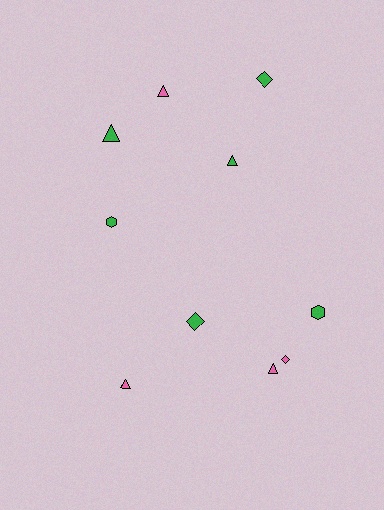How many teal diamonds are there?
There are no teal diamonds.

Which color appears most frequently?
Green, with 6 objects.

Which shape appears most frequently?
Triangle, with 5 objects.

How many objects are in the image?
There are 10 objects.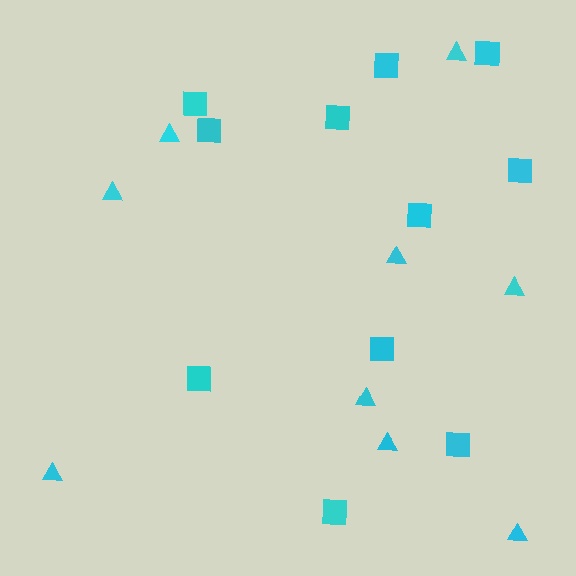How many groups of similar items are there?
There are 2 groups: one group of squares (11) and one group of triangles (9).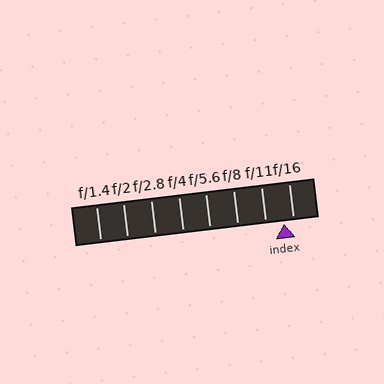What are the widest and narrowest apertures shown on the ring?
The widest aperture shown is f/1.4 and the narrowest is f/16.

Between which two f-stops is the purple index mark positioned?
The index mark is between f/11 and f/16.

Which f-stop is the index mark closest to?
The index mark is closest to f/16.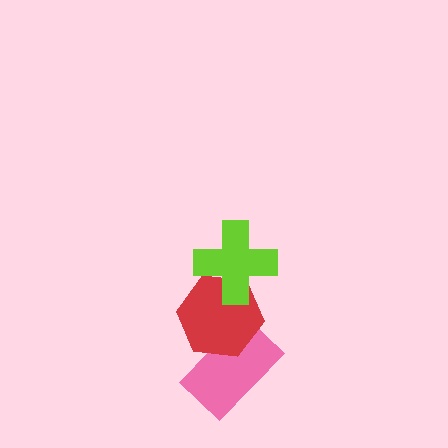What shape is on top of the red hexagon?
The lime cross is on top of the red hexagon.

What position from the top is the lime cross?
The lime cross is 1st from the top.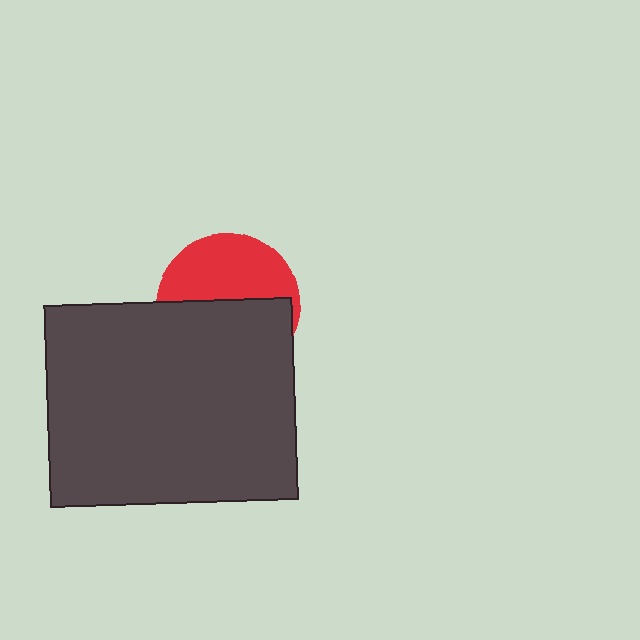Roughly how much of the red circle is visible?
About half of it is visible (roughly 45%).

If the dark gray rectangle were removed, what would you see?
You would see the complete red circle.